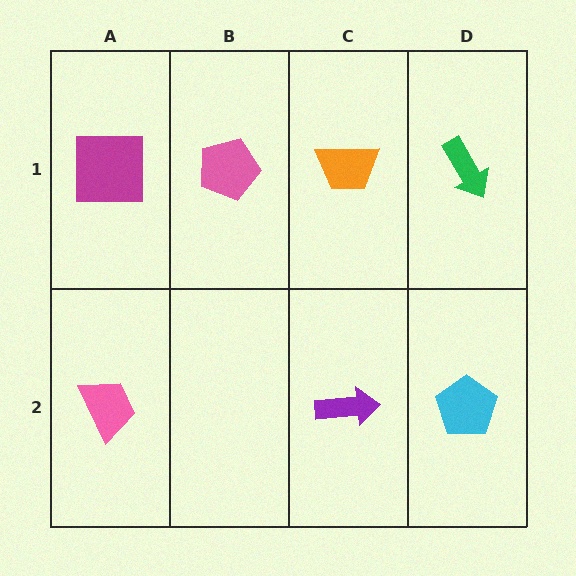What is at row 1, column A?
A magenta square.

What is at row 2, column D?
A cyan pentagon.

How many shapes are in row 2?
3 shapes.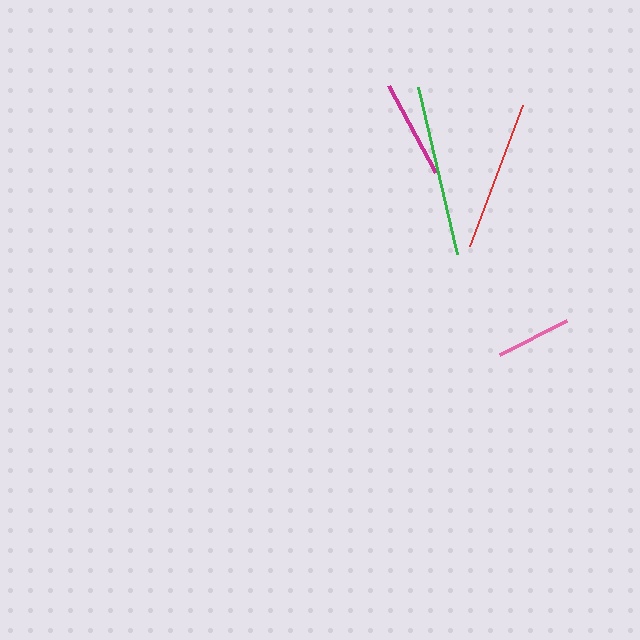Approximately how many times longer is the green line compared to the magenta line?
The green line is approximately 1.7 times the length of the magenta line.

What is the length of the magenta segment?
The magenta segment is approximately 99 pixels long.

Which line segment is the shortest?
The pink line is the shortest at approximately 75 pixels.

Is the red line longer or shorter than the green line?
The green line is longer than the red line.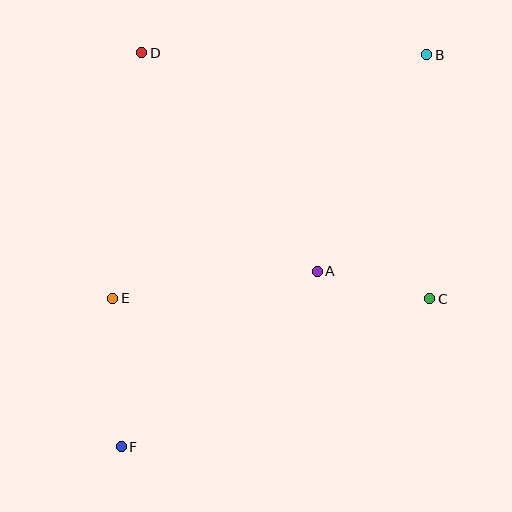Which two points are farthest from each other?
Points B and F are farthest from each other.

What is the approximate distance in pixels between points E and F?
The distance between E and F is approximately 148 pixels.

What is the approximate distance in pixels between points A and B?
The distance between A and B is approximately 242 pixels.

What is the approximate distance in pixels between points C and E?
The distance between C and E is approximately 317 pixels.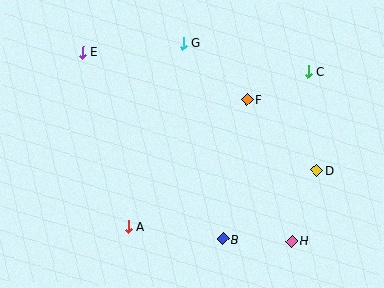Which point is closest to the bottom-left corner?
Point A is closest to the bottom-left corner.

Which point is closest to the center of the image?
Point F at (247, 100) is closest to the center.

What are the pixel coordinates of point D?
Point D is at (317, 170).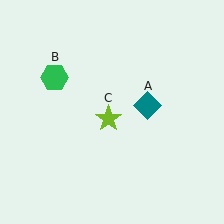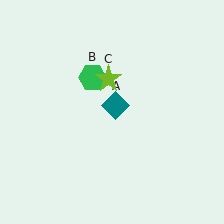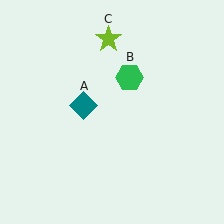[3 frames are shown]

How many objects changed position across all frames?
3 objects changed position: teal diamond (object A), green hexagon (object B), lime star (object C).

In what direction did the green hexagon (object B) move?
The green hexagon (object B) moved right.